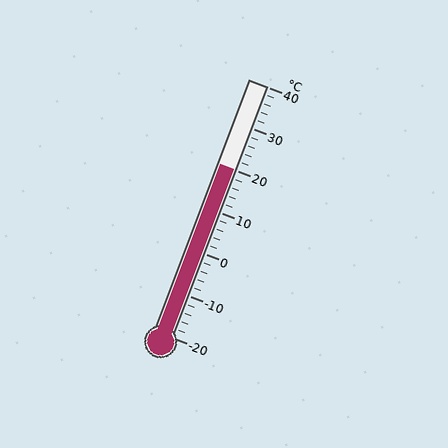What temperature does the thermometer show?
The thermometer shows approximately 20°C.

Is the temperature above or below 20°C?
The temperature is at 20°C.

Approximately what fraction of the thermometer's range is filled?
The thermometer is filled to approximately 65% of its range.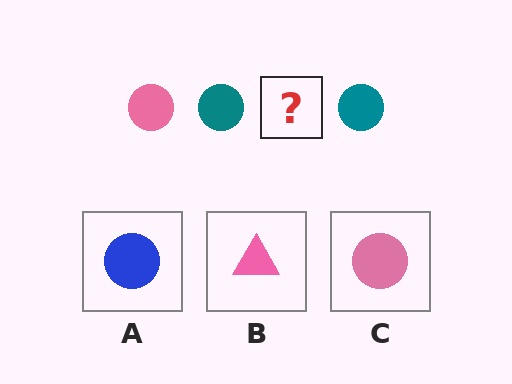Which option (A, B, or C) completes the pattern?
C.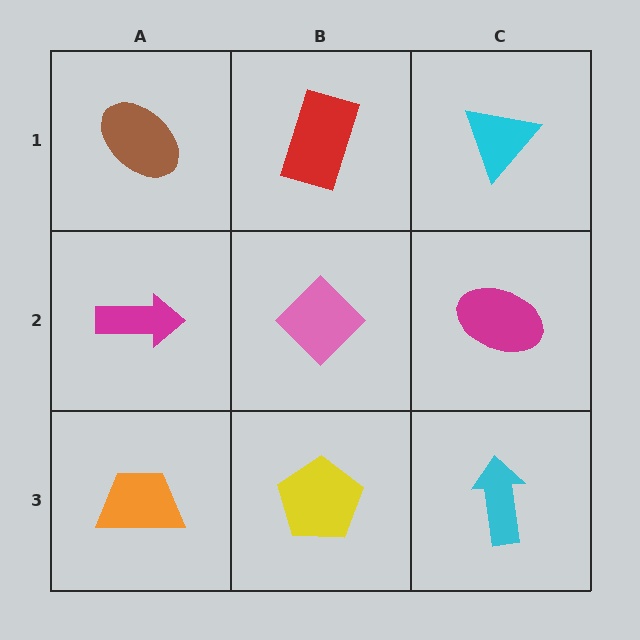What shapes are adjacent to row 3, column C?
A magenta ellipse (row 2, column C), a yellow pentagon (row 3, column B).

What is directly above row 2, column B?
A red rectangle.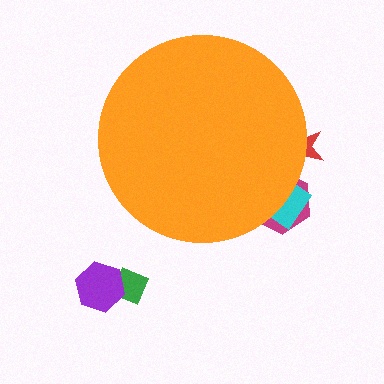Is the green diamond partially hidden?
No, the green diamond is fully visible.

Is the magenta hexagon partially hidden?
Yes, the magenta hexagon is partially hidden behind the orange circle.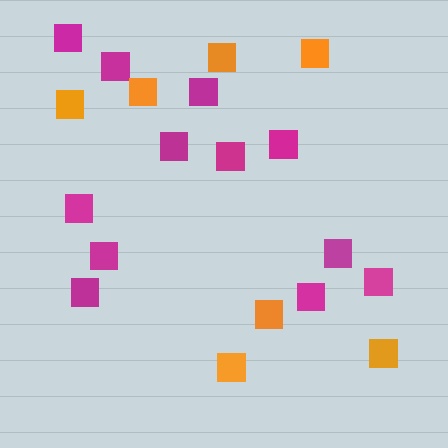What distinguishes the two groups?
There are 2 groups: one group of magenta squares (12) and one group of orange squares (7).